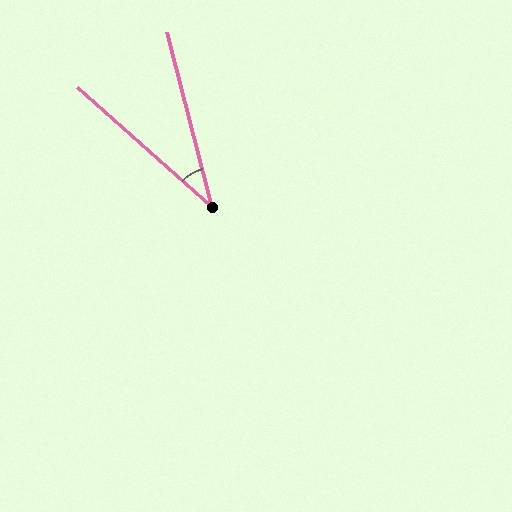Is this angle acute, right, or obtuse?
It is acute.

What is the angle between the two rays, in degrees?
Approximately 34 degrees.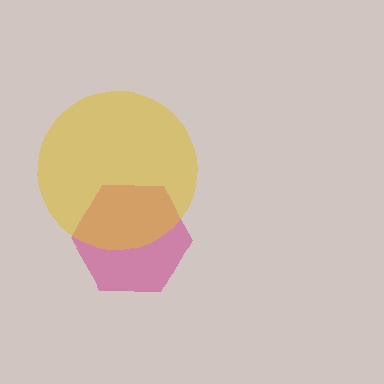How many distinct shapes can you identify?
There are 2 distinct shapes: a magenta hexagon, a yellow circle.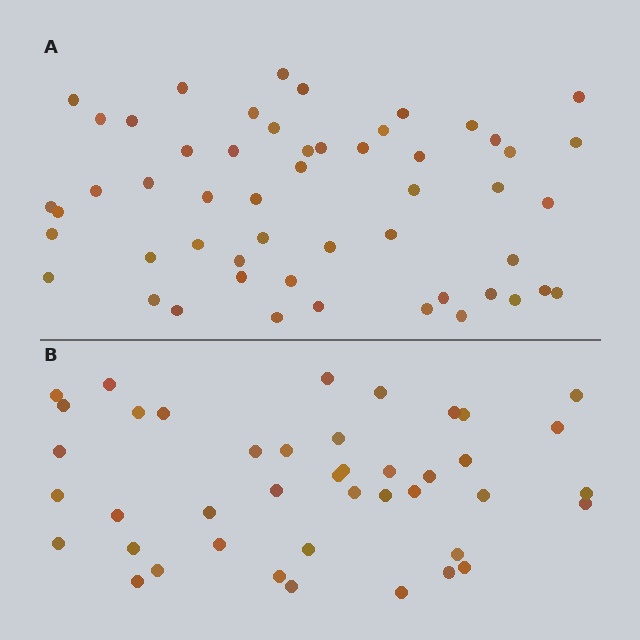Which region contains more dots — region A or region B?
Region A (the top region) has more dots.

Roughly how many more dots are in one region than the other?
Region A has roughly 12 or so more dots than region B.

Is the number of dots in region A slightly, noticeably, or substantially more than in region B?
Region A has noticeably more, but not dramatically so. The ratio is roughly 1.3 to 1.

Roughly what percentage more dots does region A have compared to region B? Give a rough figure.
About 25% more.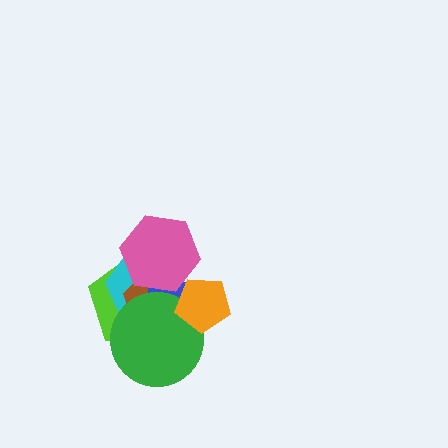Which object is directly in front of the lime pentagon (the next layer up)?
The cyan hexagon is directly in front of the lime pentagon.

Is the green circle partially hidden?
Yes, it is partially covered by another shape.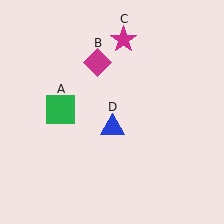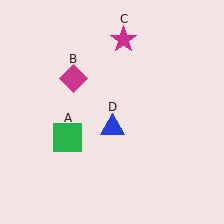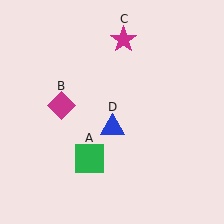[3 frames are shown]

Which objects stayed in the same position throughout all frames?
Magenta star (object C) and blue triangle (object D) remained stationary.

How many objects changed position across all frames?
2 objects changed position: green square (object A), magenta diamond (object B).